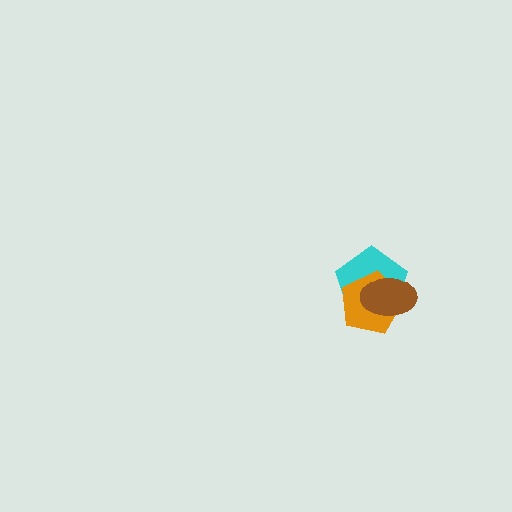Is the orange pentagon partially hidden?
Yes, it is partially covered by another shape.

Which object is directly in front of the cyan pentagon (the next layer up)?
The orange pentagon is directly in front of the cyan pentagon.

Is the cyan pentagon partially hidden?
Yes, it is partially covered by another shape.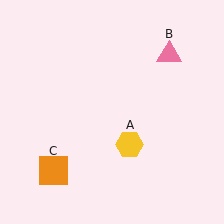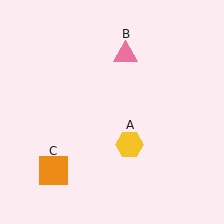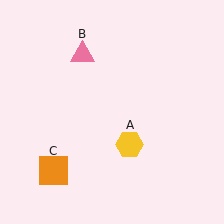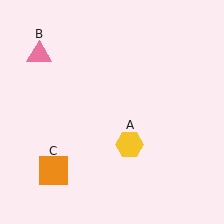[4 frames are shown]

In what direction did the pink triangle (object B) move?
The pink triangle (object B) moved left.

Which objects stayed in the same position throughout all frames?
Yellow hexagon (object A) and orange square (object C) remained stationary.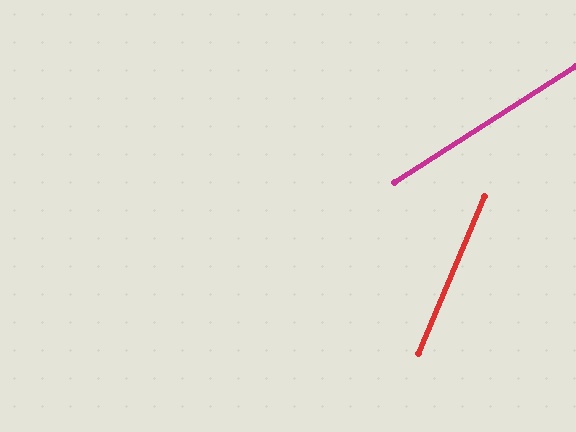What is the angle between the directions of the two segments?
Approximately 35 degrees.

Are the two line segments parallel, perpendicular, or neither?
Neither parallel nor perpendicular — they differ by about 35°.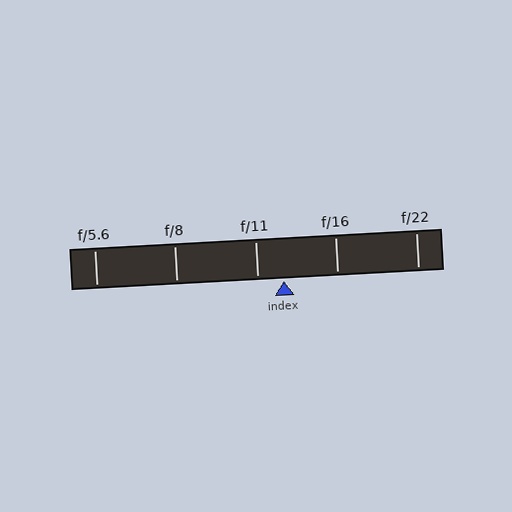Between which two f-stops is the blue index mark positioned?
The index mark is between f/11 and f/16.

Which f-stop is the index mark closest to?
The index mark is closest to f/11.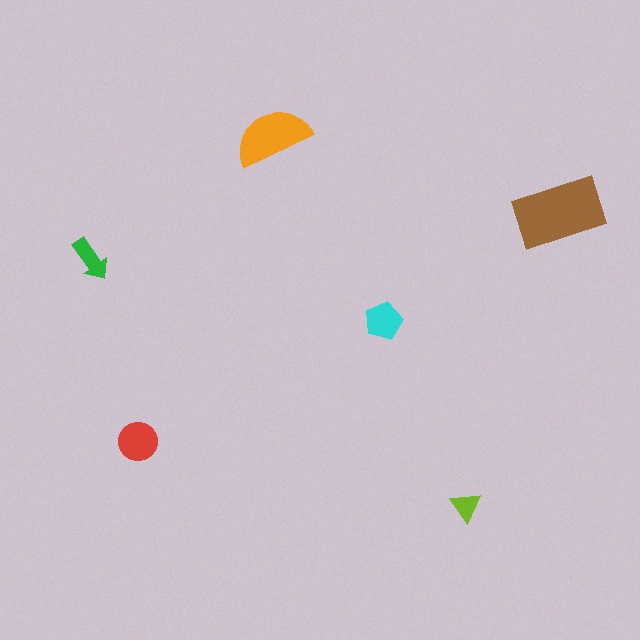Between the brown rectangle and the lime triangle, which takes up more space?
The brown rectangle.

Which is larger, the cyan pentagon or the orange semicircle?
The orange semicircle.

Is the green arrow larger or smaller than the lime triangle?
Larger.